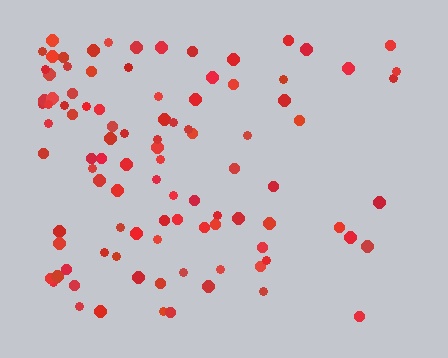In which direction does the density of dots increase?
From right to left, with the left side densest.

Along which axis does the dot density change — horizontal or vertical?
Horizontal.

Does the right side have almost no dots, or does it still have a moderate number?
Still a moderate number, just noticeably fewer than the left.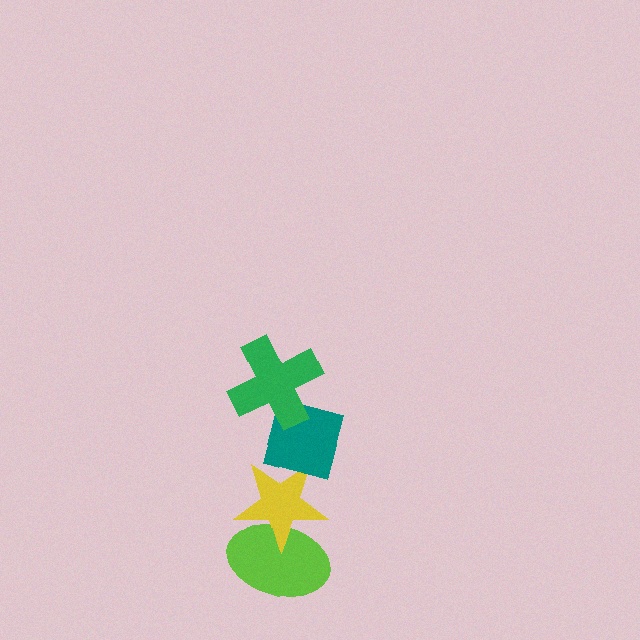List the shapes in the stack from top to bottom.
From top to bottom: the green cross, the teal square, the yellow star, the lime ellipse.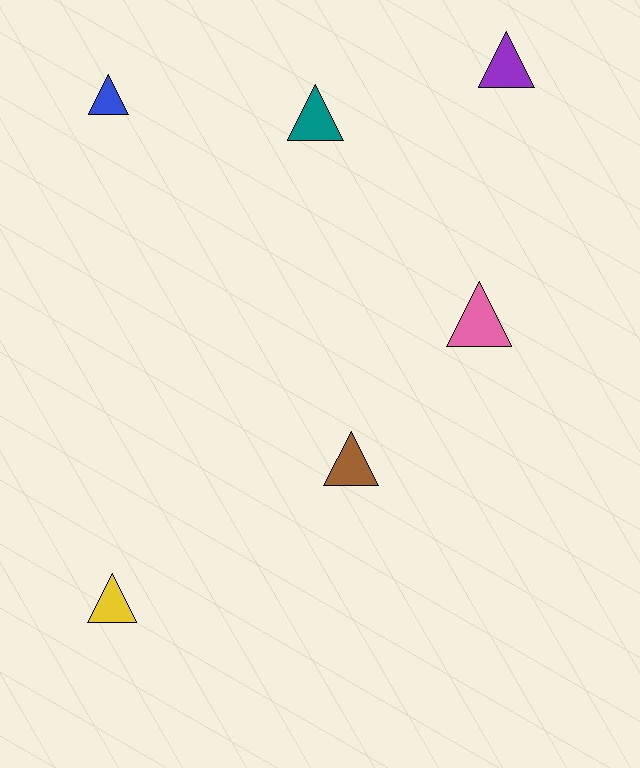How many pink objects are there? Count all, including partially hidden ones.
There is 1 pink object.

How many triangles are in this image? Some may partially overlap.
There are 6 triangles.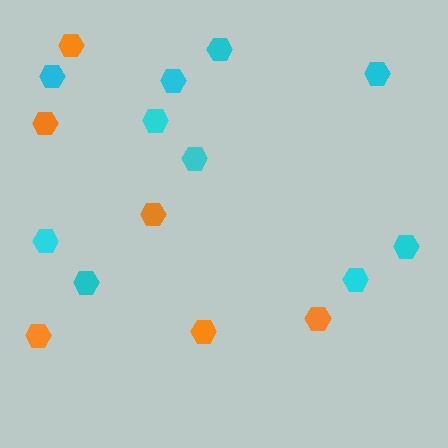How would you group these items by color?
There are 2 groups: one group of orange hexagons (6) and one group of cyan hexagons (10).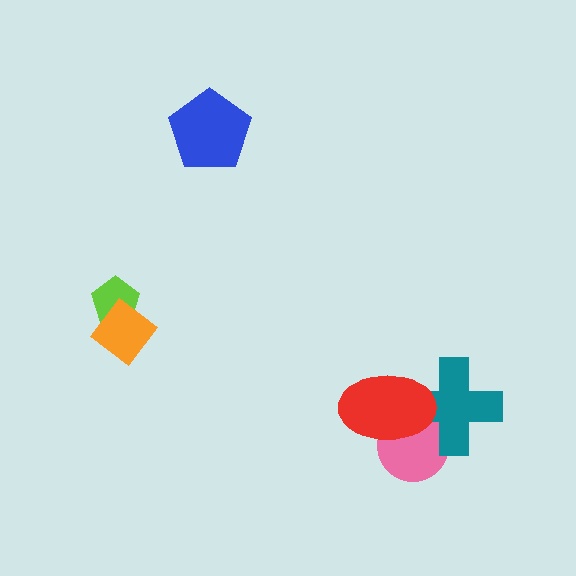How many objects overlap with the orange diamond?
1 object overlaps with the orange diamond.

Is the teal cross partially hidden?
Yes, it is partially covered by another shape.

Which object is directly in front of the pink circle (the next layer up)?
The teal cross is directly in front of the pink circle.